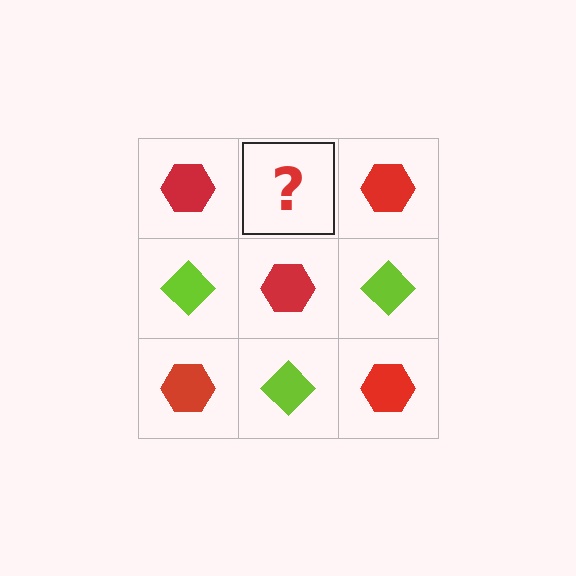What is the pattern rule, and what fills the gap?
The rule is that it alternates red hexagon and lime diamond in a checkerboard pattern. The gap should be filled with a lime diamond.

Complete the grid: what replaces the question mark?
The question mark should be replaced with a lime diamond.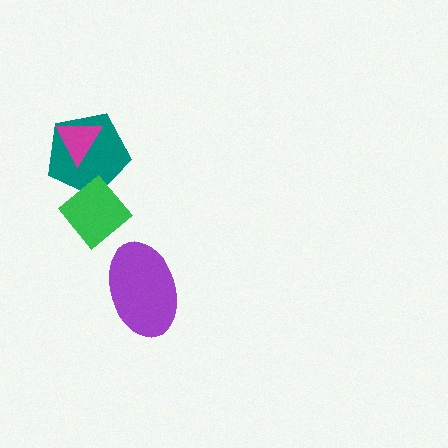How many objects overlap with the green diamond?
1 object overlaps with the green diamond.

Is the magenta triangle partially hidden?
No, no other shape covers it.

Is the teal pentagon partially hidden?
Yes, it is partially covered by another shape.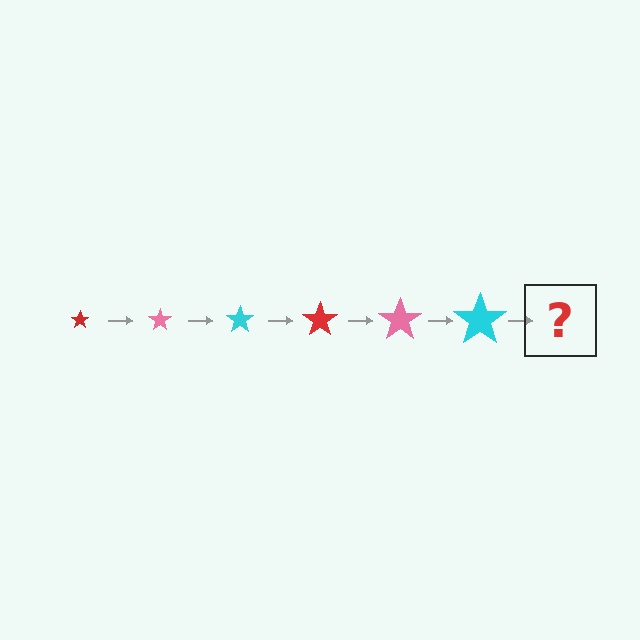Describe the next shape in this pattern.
It should be a red star, larger than the previous one.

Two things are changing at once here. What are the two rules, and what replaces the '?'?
The two rules are that the star grows larger each step and the color cycles through red, pink, and cyan. The '?' should be a red star, larger than the previous one.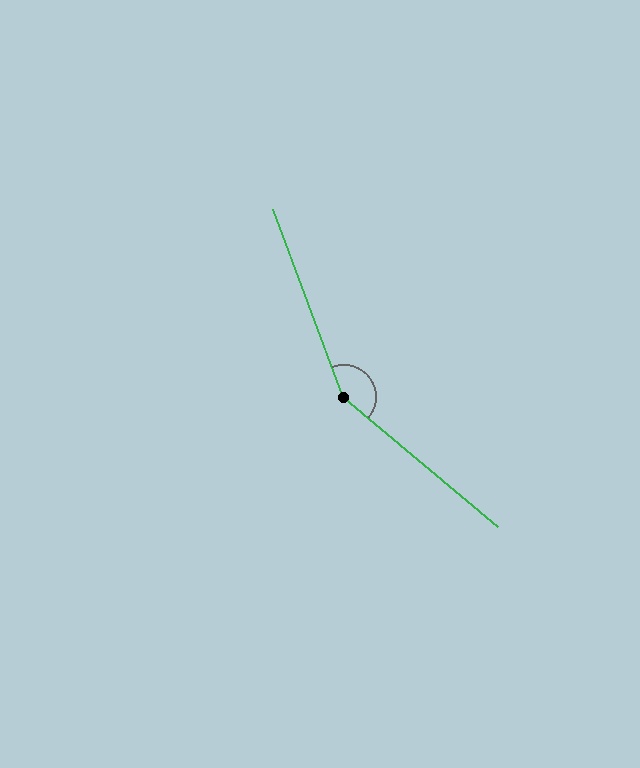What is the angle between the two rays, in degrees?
Approximately 151 degrees.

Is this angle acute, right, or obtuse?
It is obtuse.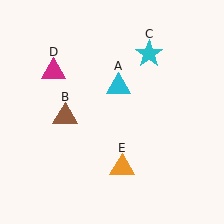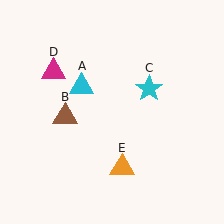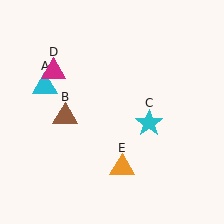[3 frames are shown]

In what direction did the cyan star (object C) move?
The cyan star (object C) moved down.